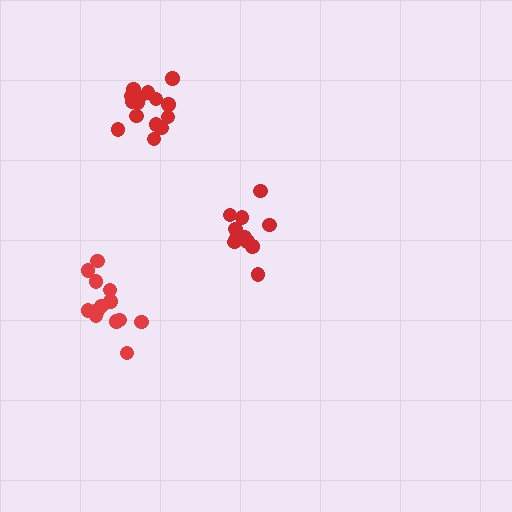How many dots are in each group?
Group 1: 15 dots, Group 2: 11 dots, Group 3: 14 dots (40 total).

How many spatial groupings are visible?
There are 3 spatial groupings.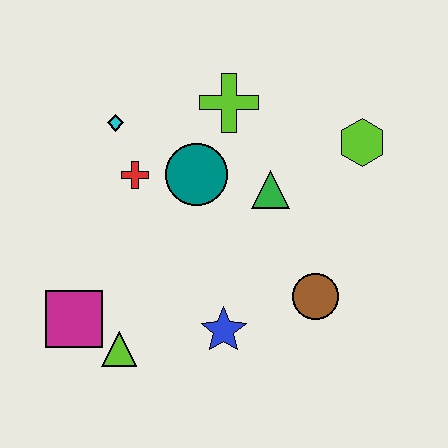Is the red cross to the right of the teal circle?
No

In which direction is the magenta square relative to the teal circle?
The magenta square is below the teal circle.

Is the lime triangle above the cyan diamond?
No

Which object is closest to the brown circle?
The blue star is closest to the brown circle.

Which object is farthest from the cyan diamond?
The brown circle is farthest from the cyan diamond.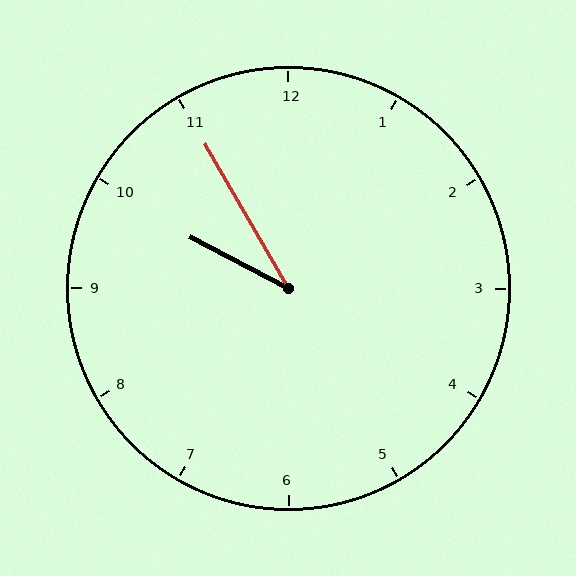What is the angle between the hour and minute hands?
Approximately 32 degrees.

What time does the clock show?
9:55.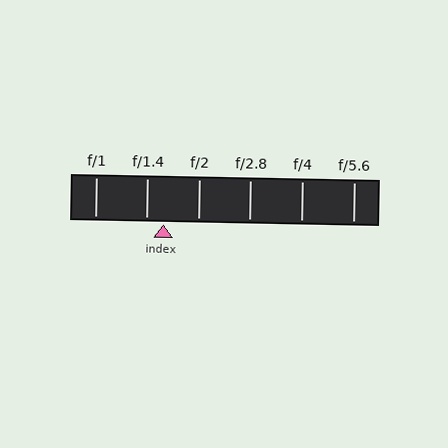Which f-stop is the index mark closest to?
The index mark is closest to f/1.4.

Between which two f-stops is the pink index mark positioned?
The index mark is between f/1.4 and f/2.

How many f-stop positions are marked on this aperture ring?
There are 6 f-stop positions marked.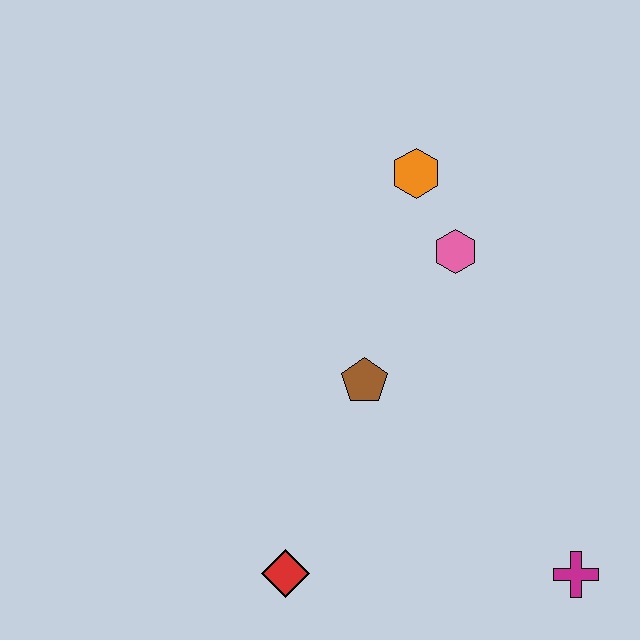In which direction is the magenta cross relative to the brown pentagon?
The magenta cross is to the right of the brown pentagon.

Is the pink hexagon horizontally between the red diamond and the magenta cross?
Yes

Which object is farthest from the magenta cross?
The orange hexagon is farthest from the magenta cross.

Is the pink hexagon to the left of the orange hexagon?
No